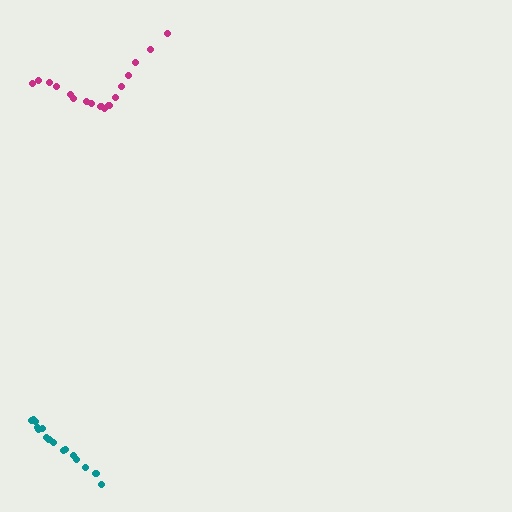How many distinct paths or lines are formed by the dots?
There are 2 distinct paths.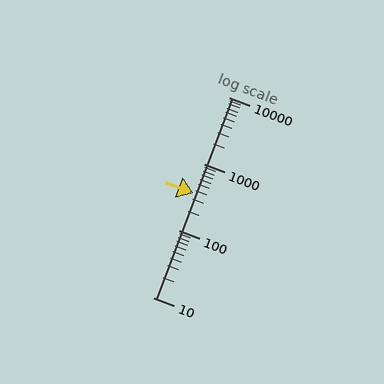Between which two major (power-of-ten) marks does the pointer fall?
The pointer is between 100 and 1000.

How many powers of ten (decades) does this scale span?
The scale spans 3 decades, from 10 to 10000.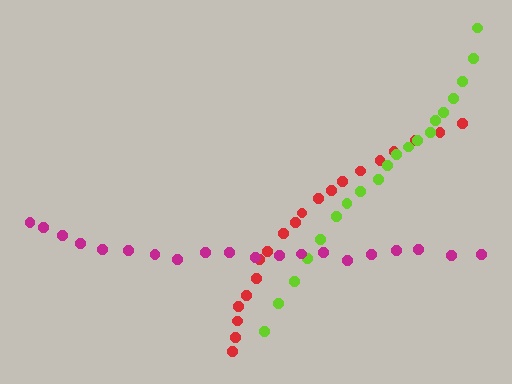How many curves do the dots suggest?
There are 3 distinct paths.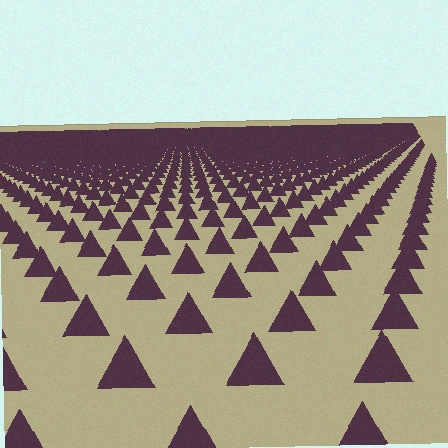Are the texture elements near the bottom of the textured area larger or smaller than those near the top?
Larger. Near the bottom, elements are closer to the viewer and appear at a bigger on-screen size.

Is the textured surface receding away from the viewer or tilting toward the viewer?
The surface is receding away from the viewer. Texture elements get smaller and denser toward the top.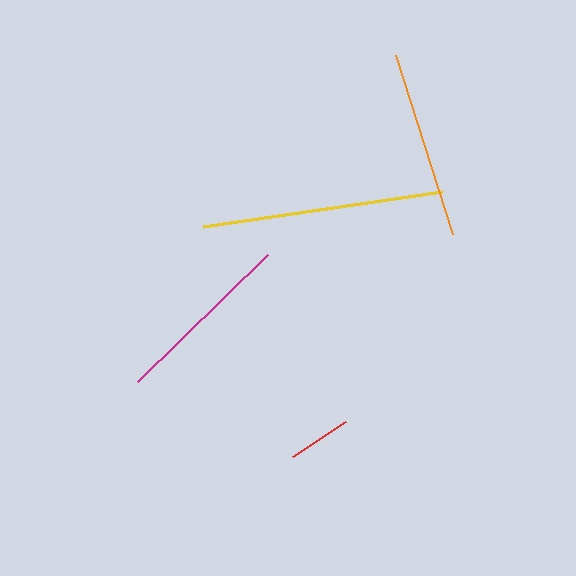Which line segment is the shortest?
The red line is the shortest at approximately 64 pixels.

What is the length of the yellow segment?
The yellow segment is approximately 242 pixels long.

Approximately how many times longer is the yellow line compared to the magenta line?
The yellow line is approximately 1.3 times the length of the magenta line.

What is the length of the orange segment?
The orange segment is approximately 188 pixels long.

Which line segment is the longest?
The yellow line is the longest at approximately 242 pixels.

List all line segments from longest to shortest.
From longest to shortest: yellow, orange, magenta, red.